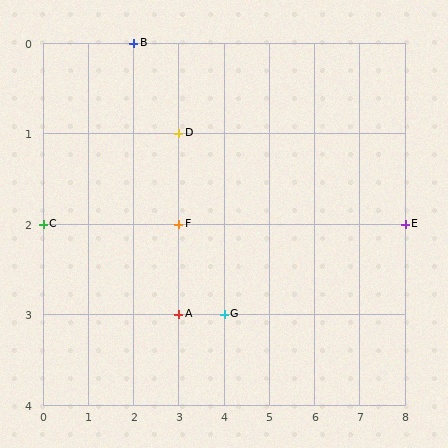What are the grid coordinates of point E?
Point E is at grid coordinates (8, 2).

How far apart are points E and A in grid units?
Points E and A are 5 columns and 1 row apart (about 5.1 grid units diagonally).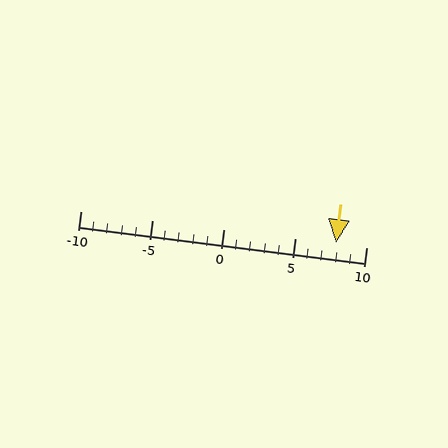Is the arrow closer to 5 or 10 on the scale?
The arrow is closer to 10.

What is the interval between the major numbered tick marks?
The major tick marks are spaced 5 units apart.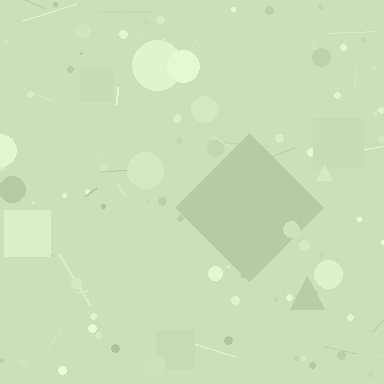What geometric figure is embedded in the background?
A diamond is embedded in the background.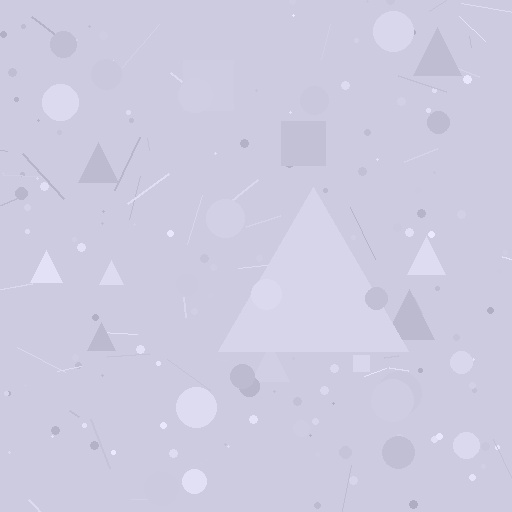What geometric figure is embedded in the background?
A triangle is embedded in the background.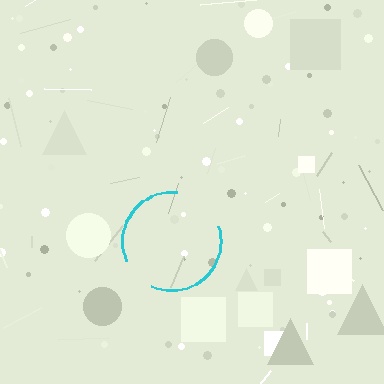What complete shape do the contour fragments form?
The contour fragments form a circle.